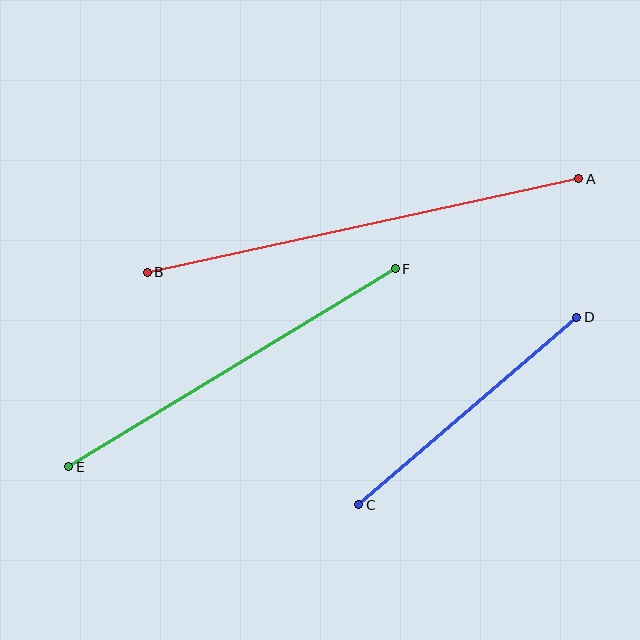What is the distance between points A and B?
The distance is approximately 442 pixels.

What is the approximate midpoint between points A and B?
The midpoint is at approximately (363, 225) pixels.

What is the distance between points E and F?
The distance is approximately 382 pixels.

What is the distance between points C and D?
The distance is approximately 287 pixels.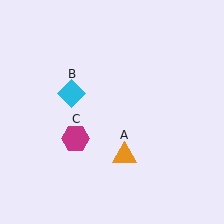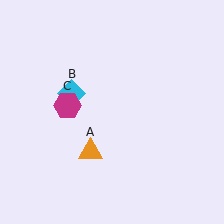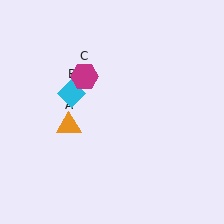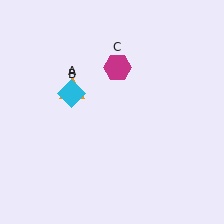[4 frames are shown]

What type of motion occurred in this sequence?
The orange triangle (object A), magenta hexagon (object C) rotated clockwise around the center of the scene.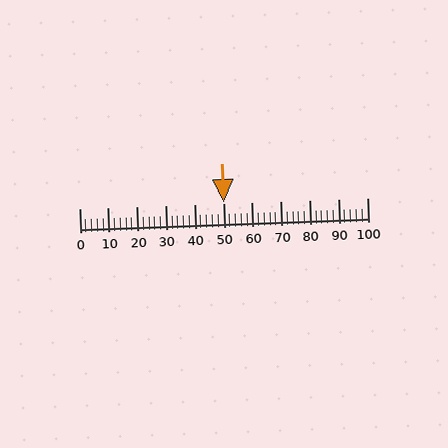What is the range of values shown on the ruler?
The ruler shows values from 0 to 100.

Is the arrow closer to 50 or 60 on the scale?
The arrow is closer to 50.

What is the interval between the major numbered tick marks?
The major tick marks are spaced 10 units apart.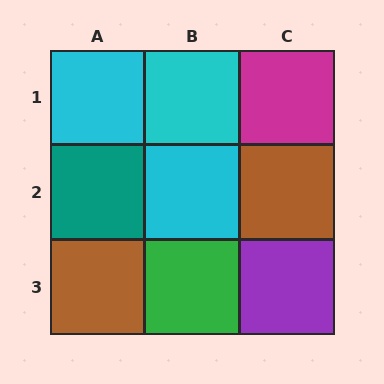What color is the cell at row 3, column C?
Purple.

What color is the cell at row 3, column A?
Brown.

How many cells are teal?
1 cell is teal.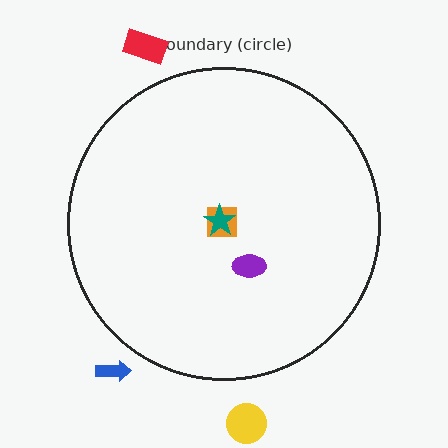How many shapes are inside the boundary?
3 inside, 3 outside.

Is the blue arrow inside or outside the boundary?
Outside.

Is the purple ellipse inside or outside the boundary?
Inside.